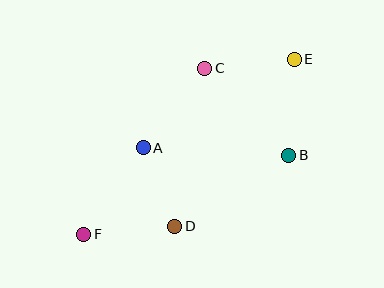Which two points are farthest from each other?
Points E and F are farthest from each other.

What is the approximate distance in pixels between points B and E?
The distance between B and E is approximately 96 pixels.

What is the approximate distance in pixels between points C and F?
The distance between C and F is approximately 206 pixels.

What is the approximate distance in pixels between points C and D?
The distance between C and D is approximately 161 pixels.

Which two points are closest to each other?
Points A and D are closest to each other.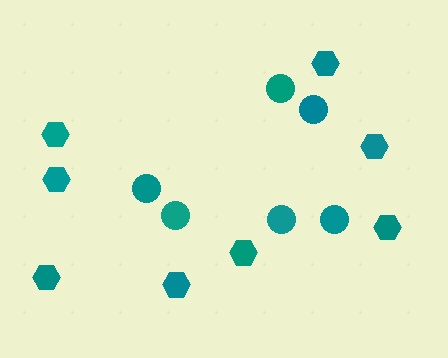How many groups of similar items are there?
There are 2 groups: one group of circles (6) and one group of hexagons (8).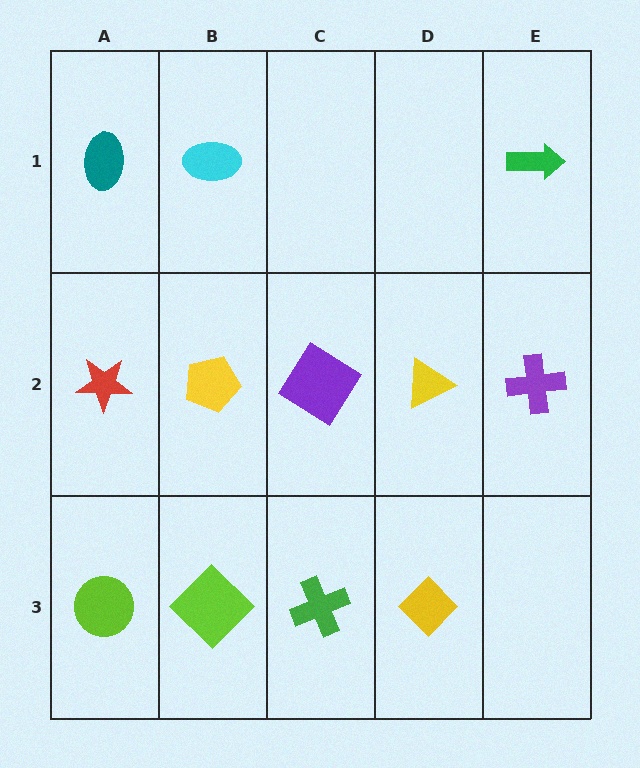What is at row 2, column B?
A yellow pentagon.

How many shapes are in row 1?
3 shapes.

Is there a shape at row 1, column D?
No, that cell is empty.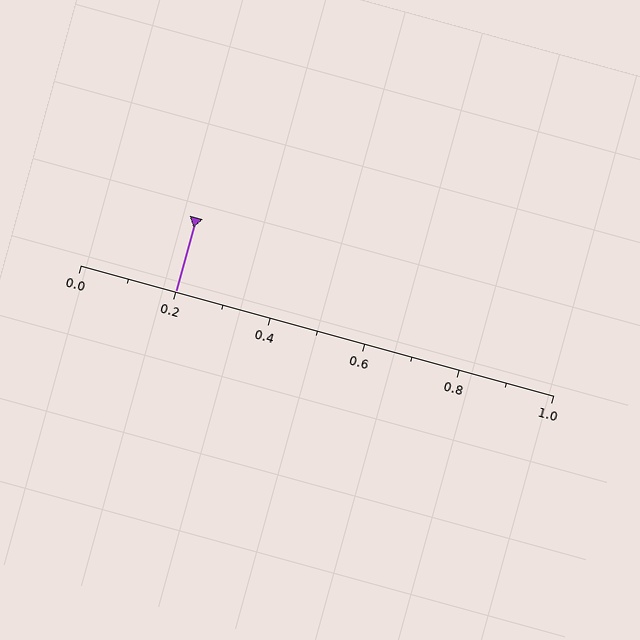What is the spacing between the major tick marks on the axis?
The major ticks are spaced 0.2 apart.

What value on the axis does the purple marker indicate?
The marker indicates approximately 0.2.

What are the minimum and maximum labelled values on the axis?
The axis runs from 0.0 to 1.0.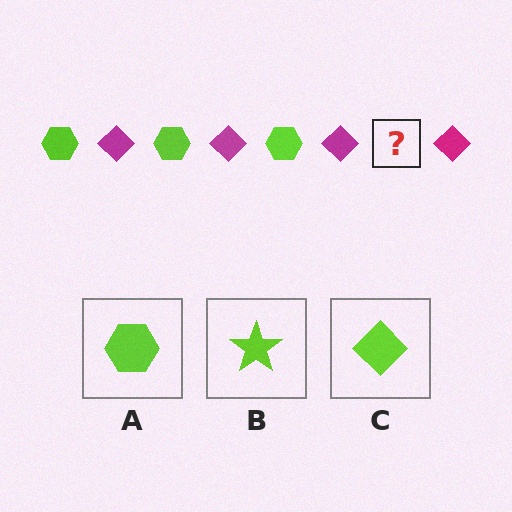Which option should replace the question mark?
Option A.